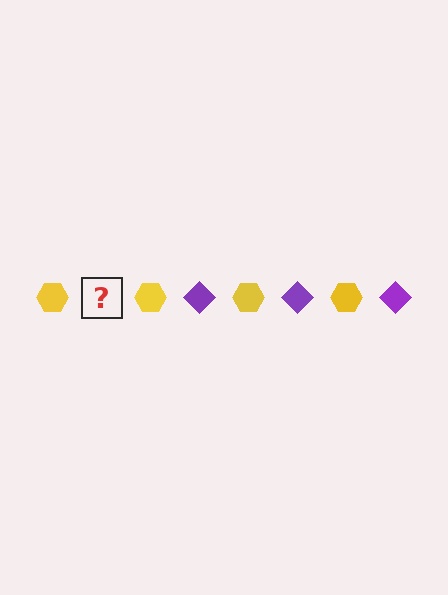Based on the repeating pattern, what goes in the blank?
The blank should be a purple diamond.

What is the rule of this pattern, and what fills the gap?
The rule is that the pattern alternates between yellow hexagon and purple diamond. The gap should be filled with a purple diamond.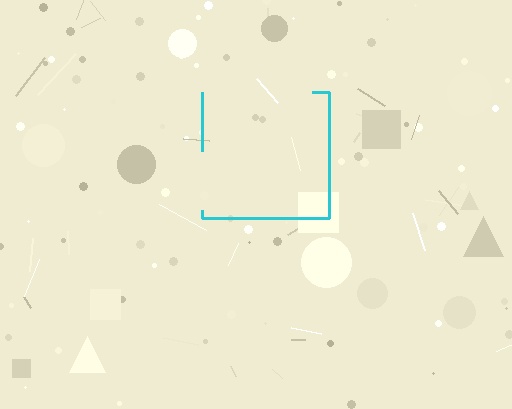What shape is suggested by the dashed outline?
The dashed outline suggests a square.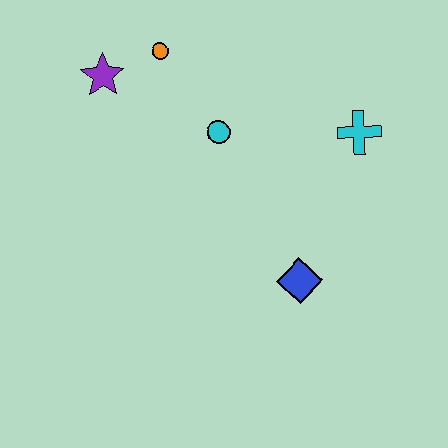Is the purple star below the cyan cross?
No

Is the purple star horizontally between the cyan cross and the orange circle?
No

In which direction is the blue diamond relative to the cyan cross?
The blue diamond is below the cyan cross.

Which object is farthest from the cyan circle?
The blue diamond is farthest from the cyan circle.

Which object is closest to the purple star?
The orange circle is closest to the purple star.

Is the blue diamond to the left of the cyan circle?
No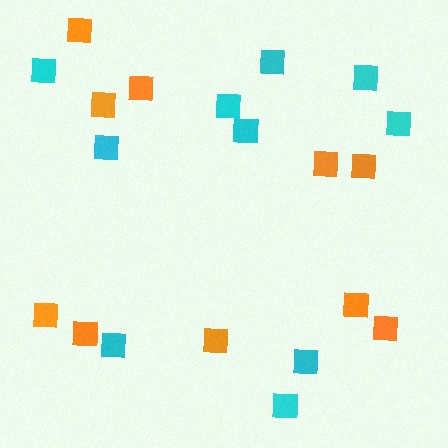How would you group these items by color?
There are 2 groups: one group of orange squares (10) and one group of cyan squares (10).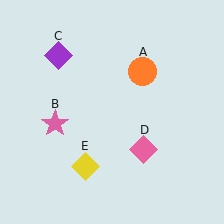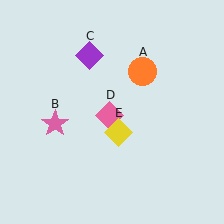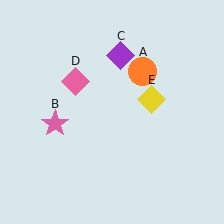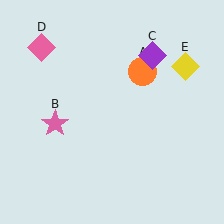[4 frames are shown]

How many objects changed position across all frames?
3 objects changed position: purple diamond (object C), pink diamond (object D), yellow diamond (object E).